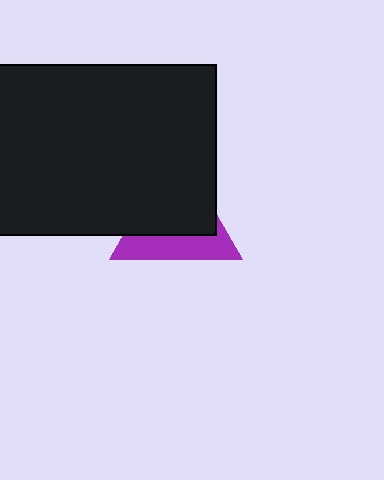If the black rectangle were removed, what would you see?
You would see the complete purple triangle.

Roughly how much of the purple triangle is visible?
A small part of it is visible (roughly 38%).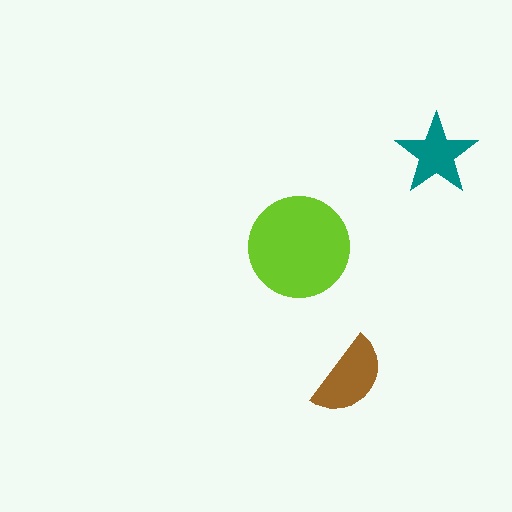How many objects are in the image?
There are 3 objects in the image.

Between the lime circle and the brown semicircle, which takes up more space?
The lime circle.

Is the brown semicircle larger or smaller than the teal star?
Larger.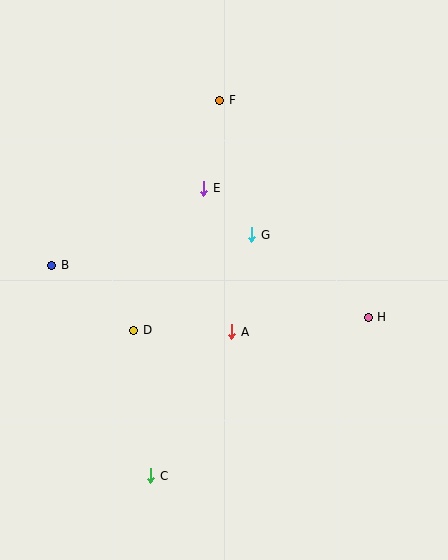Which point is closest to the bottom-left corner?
Point C is closest to the bottom-left corner.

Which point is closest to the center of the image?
Point A at (232, 332) is closest to the center.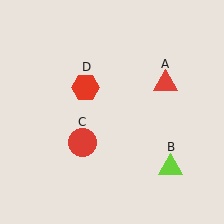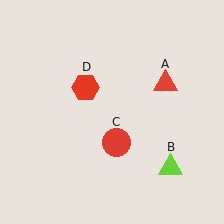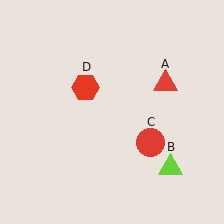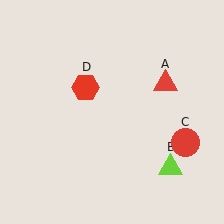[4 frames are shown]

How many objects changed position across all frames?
1 object changed position: red circle (object C).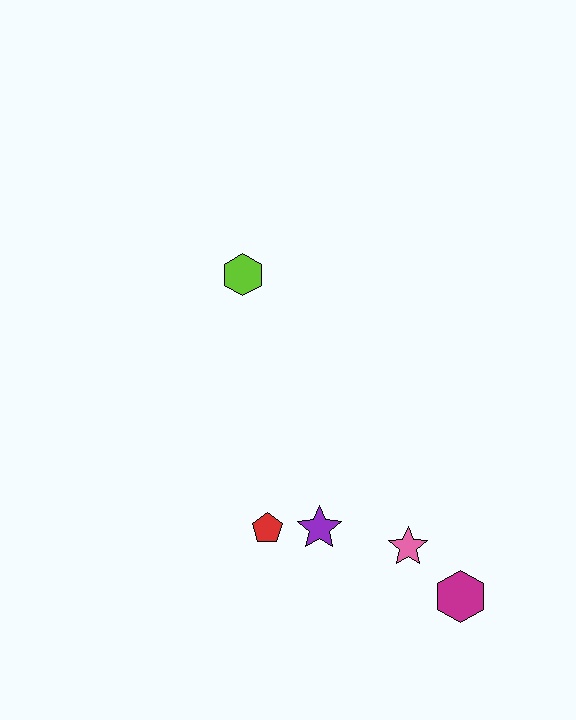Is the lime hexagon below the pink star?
No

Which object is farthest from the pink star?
The lime hexagon is farthest from the pink star.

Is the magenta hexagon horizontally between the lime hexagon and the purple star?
No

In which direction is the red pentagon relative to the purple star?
The red pentagon is to the left of the purple star.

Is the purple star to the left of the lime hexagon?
No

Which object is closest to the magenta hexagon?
The pink star is closest to the magenta hexagon.